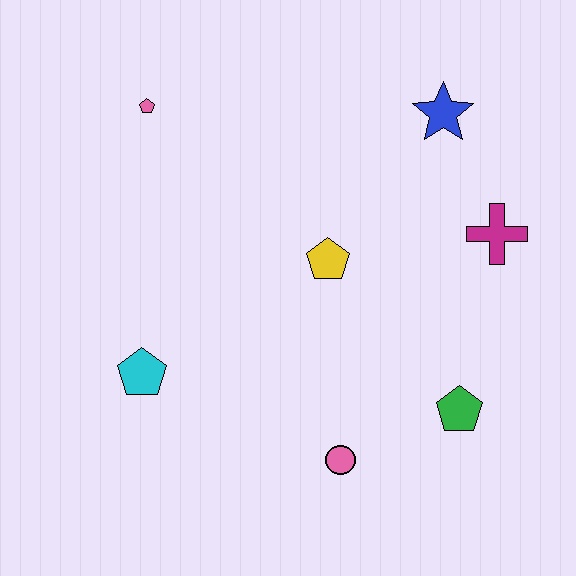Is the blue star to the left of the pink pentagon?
No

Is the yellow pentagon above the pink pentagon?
No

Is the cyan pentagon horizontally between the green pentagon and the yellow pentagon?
No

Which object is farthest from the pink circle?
The pink pentagon is farthest from the pink circle.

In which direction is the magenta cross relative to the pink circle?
The magenta cross is above the pink circle.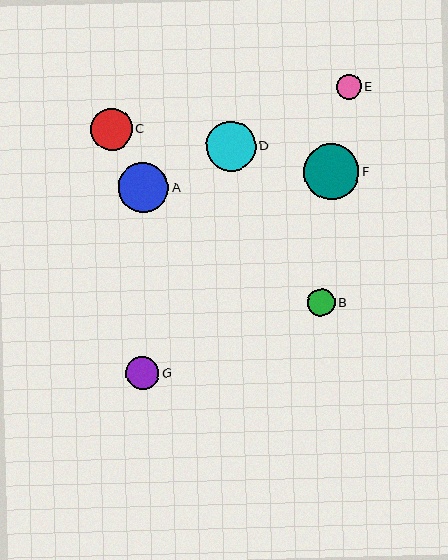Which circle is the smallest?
Circle E is the smallest with a size of approximately 25 pixels.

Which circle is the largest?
Circle F is the largest with a size of approximately 55 pixels.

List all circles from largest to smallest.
From largest to smallest: F, A, D, C, G, B, E.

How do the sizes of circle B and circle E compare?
Circle B and circle E are approximately the same size.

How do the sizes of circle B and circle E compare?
Circle B and circle E are approximately the same size.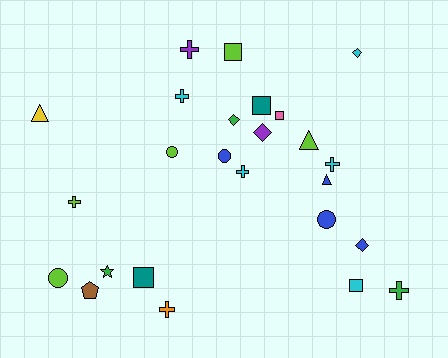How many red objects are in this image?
There are no red objects.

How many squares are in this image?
There are 5 squares.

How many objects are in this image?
There are 25 objects.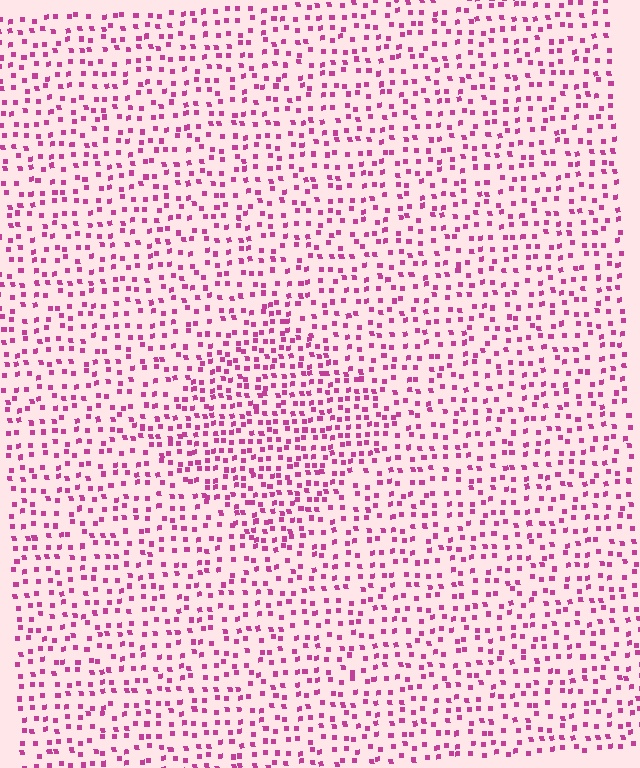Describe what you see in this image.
The image contains small magenta elements arranged at two different densities. A diamond-shaped region is visible where the elements are more densely packed than the surrounding area.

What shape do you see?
I see a diamond.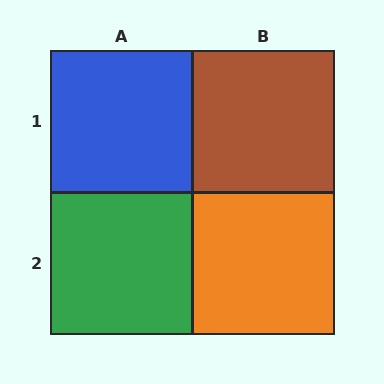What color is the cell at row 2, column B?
Orange.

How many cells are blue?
1 cell is blue.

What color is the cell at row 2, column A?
Green.